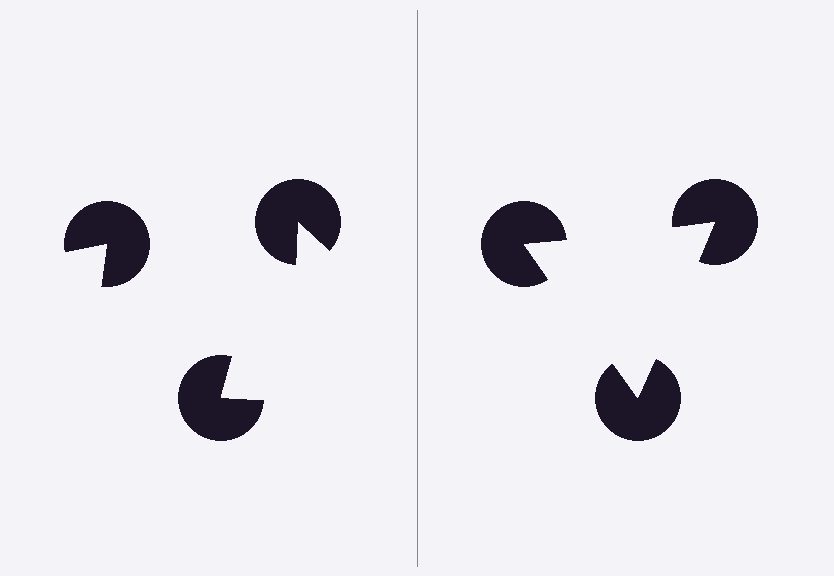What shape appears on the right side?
An illusory triangle.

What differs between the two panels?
The pac-man discs are positioned identically on both sides; only the wedge orientations differ. On the right they align to a triangle; on the left they are misaligned.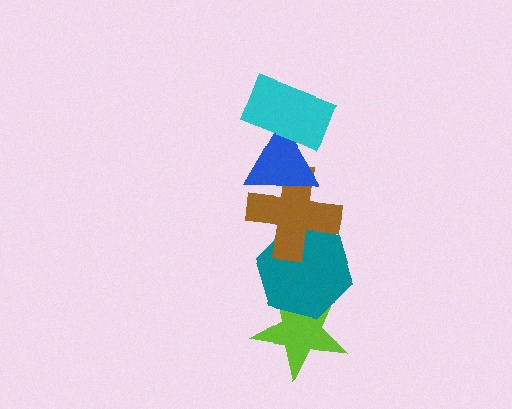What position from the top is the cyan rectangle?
The cyan rectangle is 1st from the top.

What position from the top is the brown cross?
The brown cross is 3rd from the top.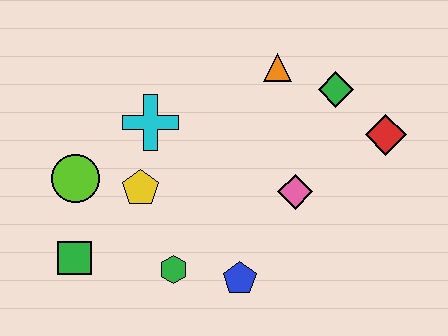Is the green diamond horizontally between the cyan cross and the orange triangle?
No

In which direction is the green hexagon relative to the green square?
The green hexagon is to the right of the green square.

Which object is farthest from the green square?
The red diamond is farthest from the green square.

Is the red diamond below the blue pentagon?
No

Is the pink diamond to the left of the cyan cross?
No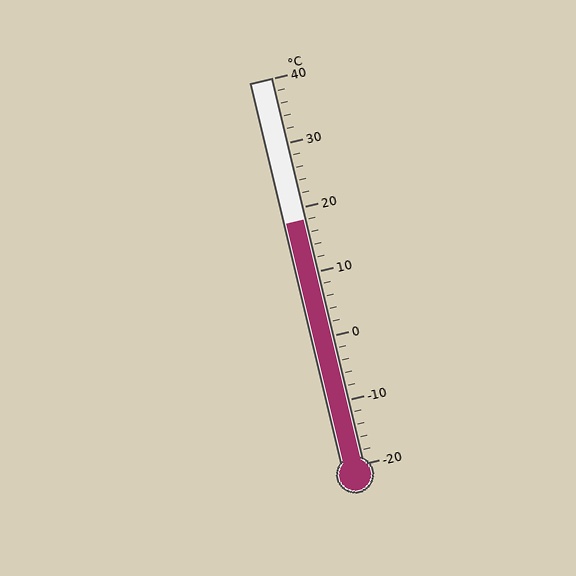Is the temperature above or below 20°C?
The temperature is below 20°C.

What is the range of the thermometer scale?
The thermometer scale ranges from -20°C to 40°C.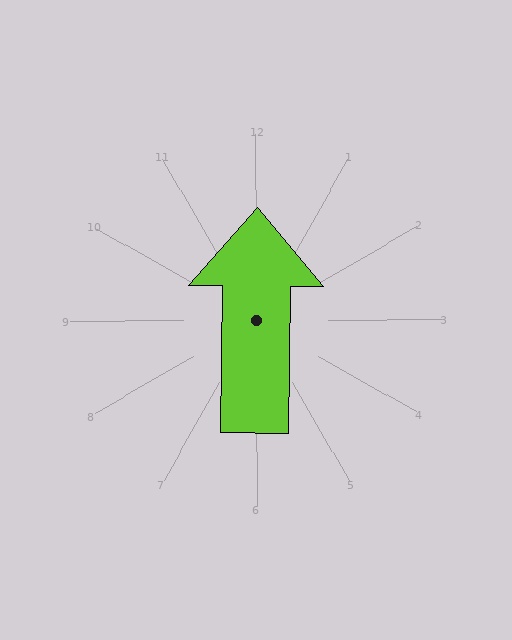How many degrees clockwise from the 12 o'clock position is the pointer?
Approximately 1 degrees.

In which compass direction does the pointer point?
North.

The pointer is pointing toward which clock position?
Roughly 12 o'clock.